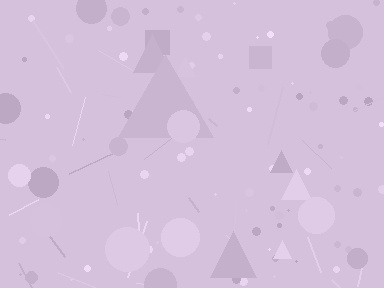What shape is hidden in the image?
A triangle is hidden in the image.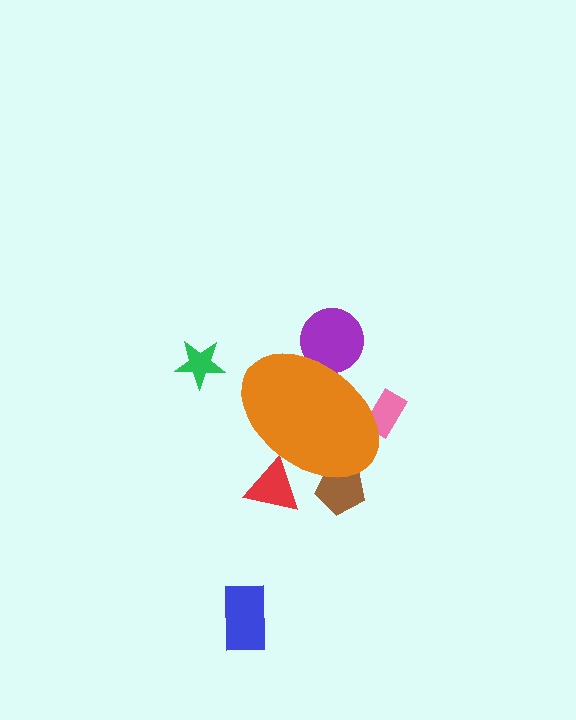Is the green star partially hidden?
No, the green star is fully visible.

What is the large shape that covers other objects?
An orange ellipse.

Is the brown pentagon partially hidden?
Yes, the brown pentagon is partially hidden behind the orange ellipse.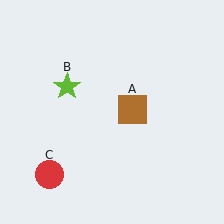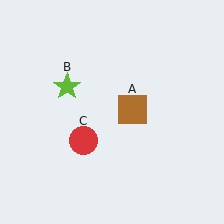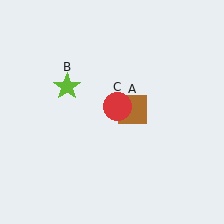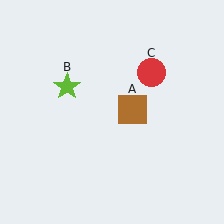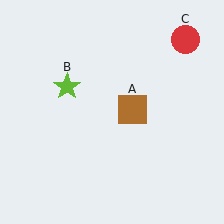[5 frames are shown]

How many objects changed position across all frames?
1 object changed position: red circle (object C).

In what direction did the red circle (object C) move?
The red circle (object C) moved up and to the right.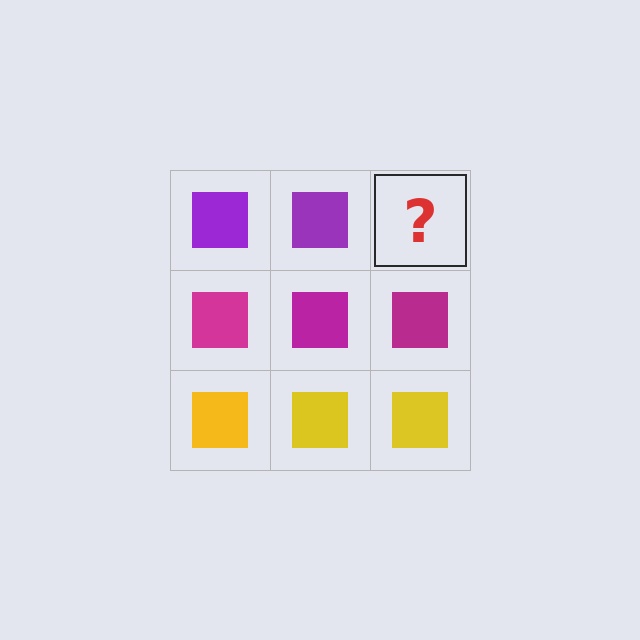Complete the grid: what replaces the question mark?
The question mark should be replaced with a purple square.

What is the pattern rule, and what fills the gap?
The rule is that each row has a consistent color. The gap should be filled with a purple square.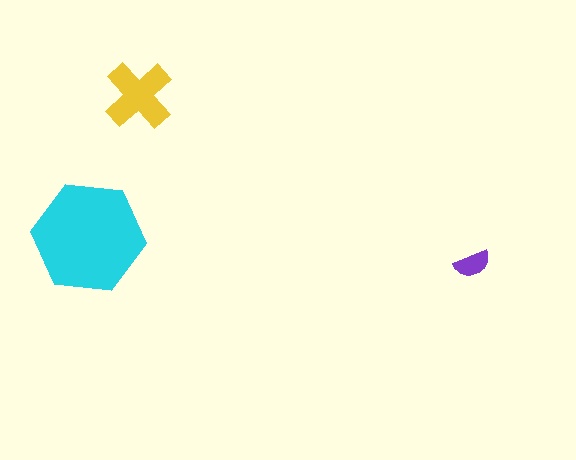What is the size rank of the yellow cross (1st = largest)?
2nd.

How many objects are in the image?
There are 3 objects in the image.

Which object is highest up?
The yellow cross is topmost.